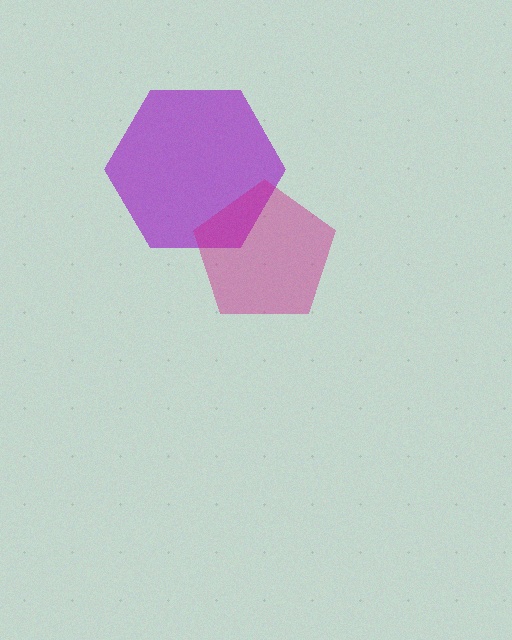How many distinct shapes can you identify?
There are 2 distinct shapes: a purple hexagon, a magenta pentagon.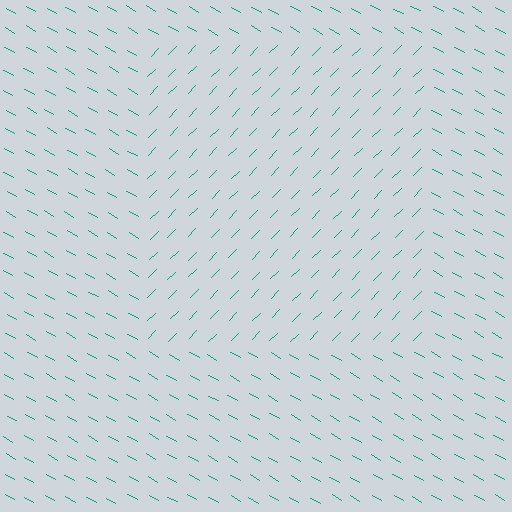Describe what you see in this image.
The image is filled with small teal line segments. A rectangle region in the image has lines oriented differently from the surrounding lines, creating a visible texture boundary.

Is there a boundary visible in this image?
Yes, there is a texture boundary formed by a change in line orientation.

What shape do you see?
I see a rectangle.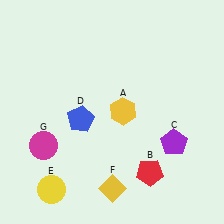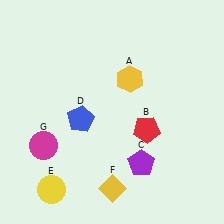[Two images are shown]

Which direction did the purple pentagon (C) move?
The purple pentagon (C) moved left.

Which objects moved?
The objects that moved are: the yellow hexagon (A), the red pentagon (B), the purple pentagon (C).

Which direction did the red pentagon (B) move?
The red pentagon (B) moved up.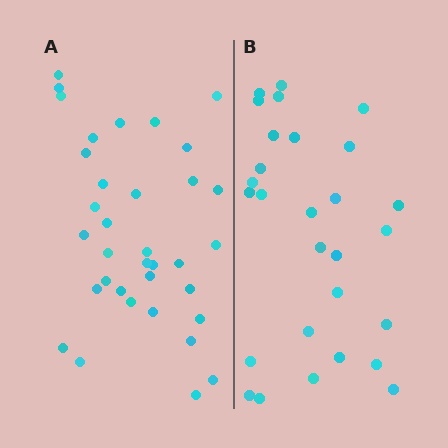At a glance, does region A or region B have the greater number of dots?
Region A (the left region) has more dots.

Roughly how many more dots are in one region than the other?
Region A has roughly 8 or so more dots than region B.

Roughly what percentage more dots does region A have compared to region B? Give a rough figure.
About 25% more.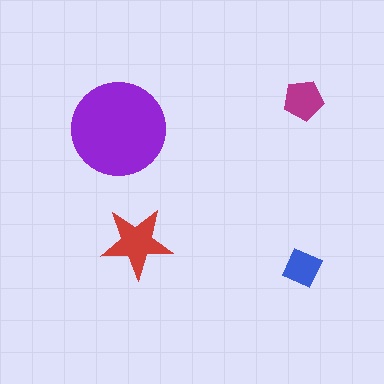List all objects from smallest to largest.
The blue square, the magenta pentagon, the red star, the purple circle.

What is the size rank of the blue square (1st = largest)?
4th.